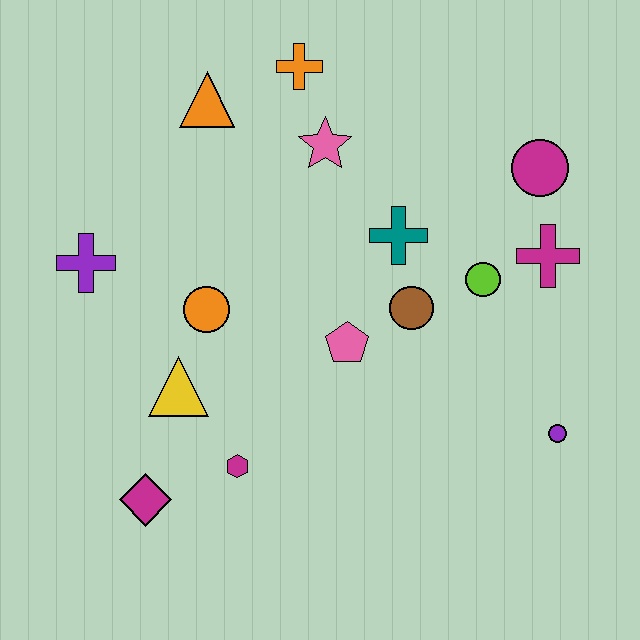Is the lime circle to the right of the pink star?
Yes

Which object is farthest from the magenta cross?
The magenta diamond is farthest from the magenta cross.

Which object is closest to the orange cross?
The pink star is closest to the orange cross.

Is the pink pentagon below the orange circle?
Yes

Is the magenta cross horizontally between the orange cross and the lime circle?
No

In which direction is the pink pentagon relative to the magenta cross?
The pink pentagon is to the left of the magenta cross.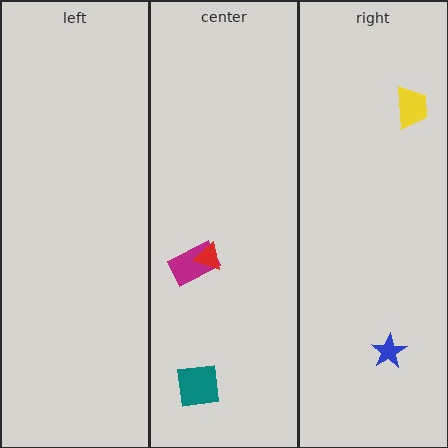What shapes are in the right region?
The blue star, the yellow trapezoid.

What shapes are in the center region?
The magenta rectangle, the teal square, the red triangle.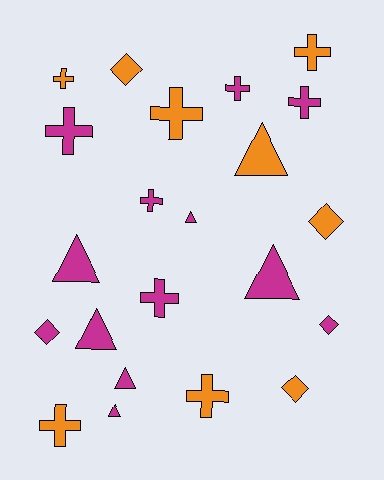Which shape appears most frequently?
Cross, with 10 objects.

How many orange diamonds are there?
There are 3 orange diamonds.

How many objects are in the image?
There are 22 objects.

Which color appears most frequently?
Magenta, with 13 objects.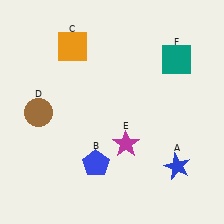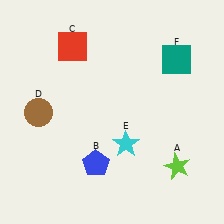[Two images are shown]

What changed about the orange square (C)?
In Image 1, C is orange. In Image 2, it changed to red.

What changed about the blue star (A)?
In Image 1, A is blue. In Image 2, it changed to lime.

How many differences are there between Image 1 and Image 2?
There are 3 differences between the two images.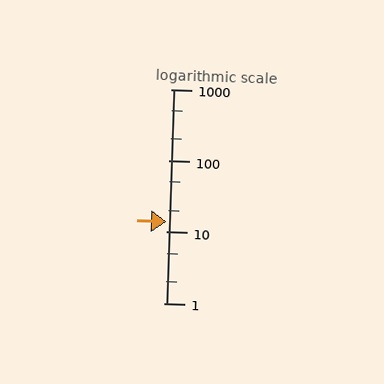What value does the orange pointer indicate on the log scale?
The pointer indicates approximately 14.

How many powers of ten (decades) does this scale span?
The scale spans 3 decades, from 1 to 1000.